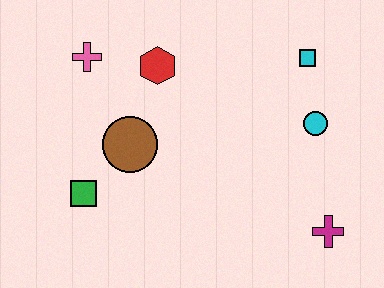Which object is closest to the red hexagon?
The pink cross is closest to the red hexagon.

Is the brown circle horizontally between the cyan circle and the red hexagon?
No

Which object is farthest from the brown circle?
The magenta cross is farthest from the brown circle.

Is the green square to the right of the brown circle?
No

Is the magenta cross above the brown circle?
No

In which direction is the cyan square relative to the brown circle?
The cyan square is to the right of the brown circle.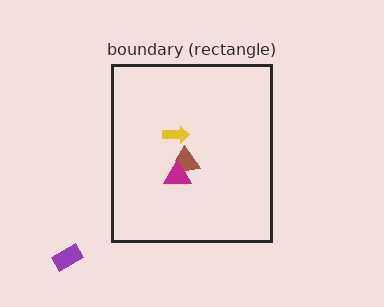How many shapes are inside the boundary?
3 inside, 1 outside.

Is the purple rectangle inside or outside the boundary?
Outside.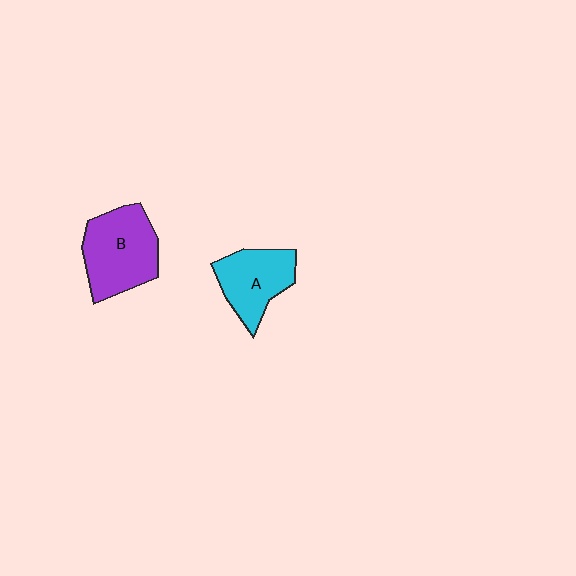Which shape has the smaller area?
Shape A (cyan).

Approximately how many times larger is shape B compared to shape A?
Approximately 1.3 times.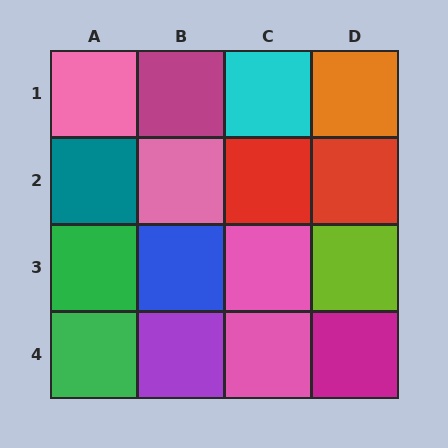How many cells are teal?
1 cell is teal.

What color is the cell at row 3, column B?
Blue.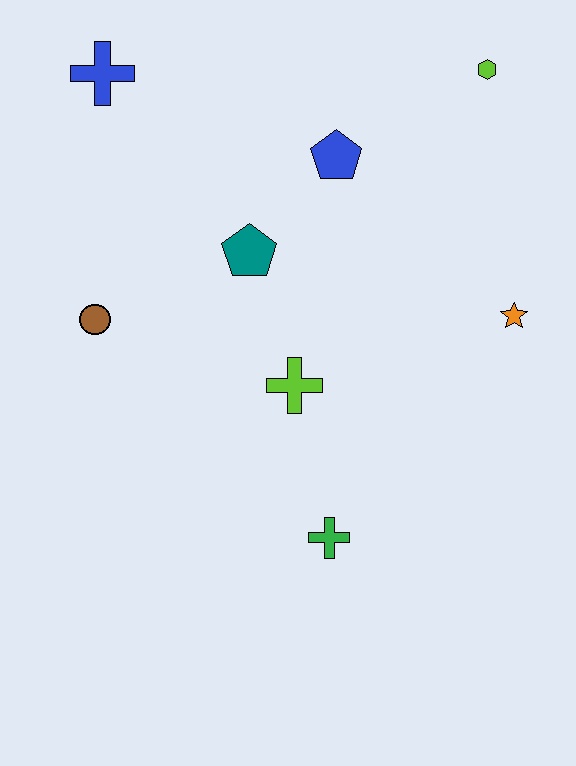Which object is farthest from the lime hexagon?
The green cross is farthest from the lime hexagon.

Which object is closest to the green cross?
The lime cross is closest to the green cross.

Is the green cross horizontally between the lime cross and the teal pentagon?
No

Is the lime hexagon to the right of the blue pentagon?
Yes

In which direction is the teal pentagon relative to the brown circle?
The teal pentagon is to the right of the brown circle.